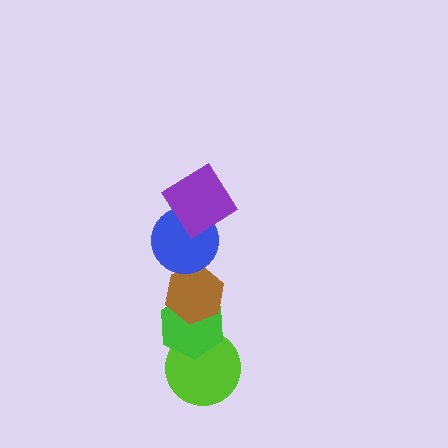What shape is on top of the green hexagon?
The brown hexagon is on top of the green hexagon.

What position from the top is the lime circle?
The lime circle is 5th from the top.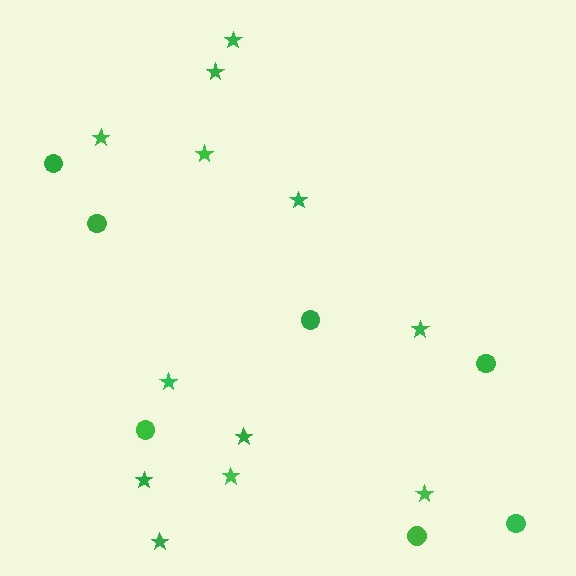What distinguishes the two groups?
There are 2 groups: one group of circles (7) and one group of stars (12).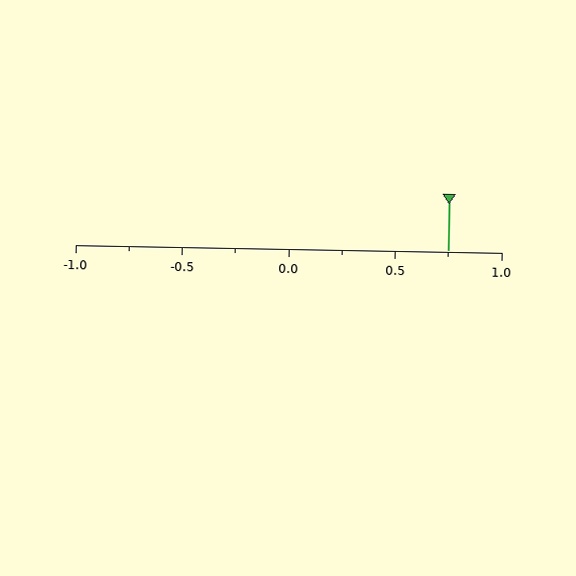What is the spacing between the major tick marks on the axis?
The major ticks are spaced 0.5 apart.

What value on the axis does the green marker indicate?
The marker indicates approximately 0.75.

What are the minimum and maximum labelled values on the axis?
The axis runs from -1.0 to 1.0.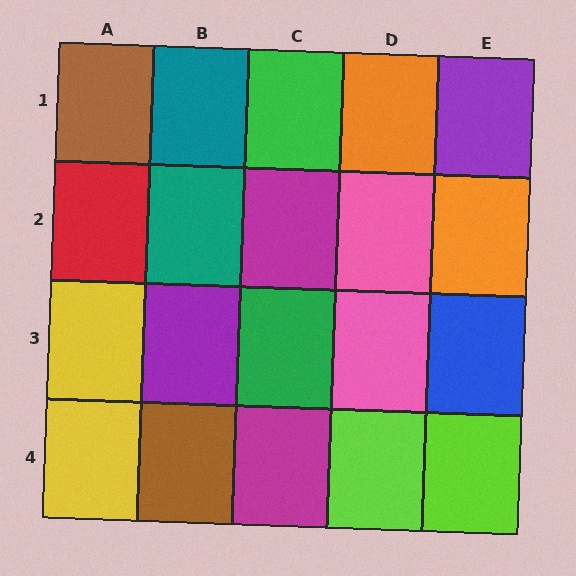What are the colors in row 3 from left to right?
Yellow, purple, green, pink, blue.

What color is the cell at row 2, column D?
Pink.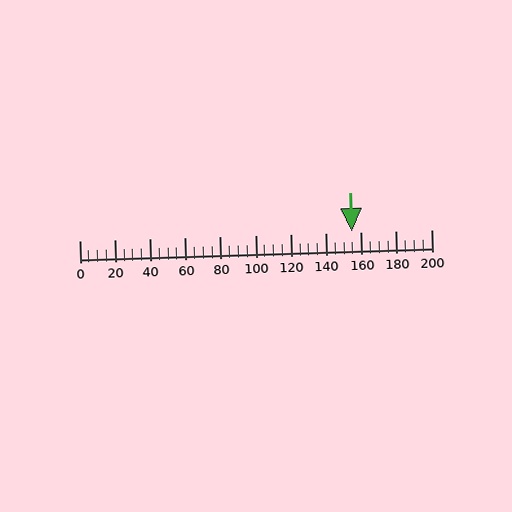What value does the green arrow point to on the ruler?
The green arrow points to approximately 155.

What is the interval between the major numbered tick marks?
The major tick marks are spaced 20 units apart.